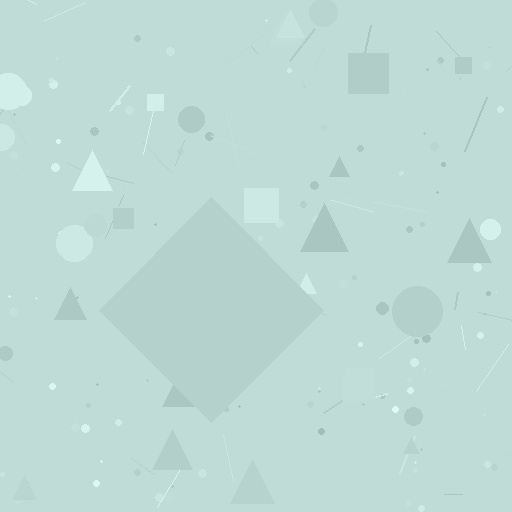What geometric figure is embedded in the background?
A diamond is embedded in the background.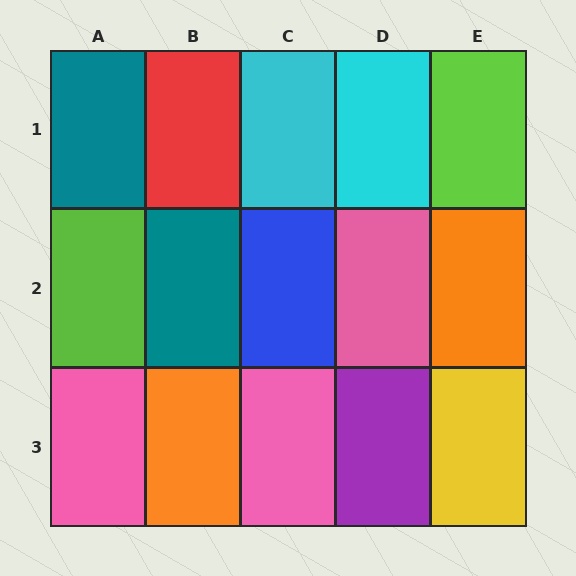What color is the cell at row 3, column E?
Yellow.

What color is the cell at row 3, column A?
Pink.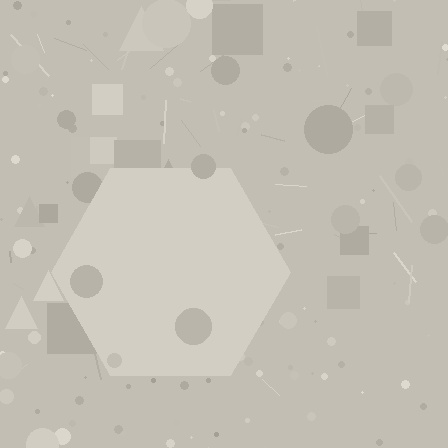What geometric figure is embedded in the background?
A hexagon is embedded in the background.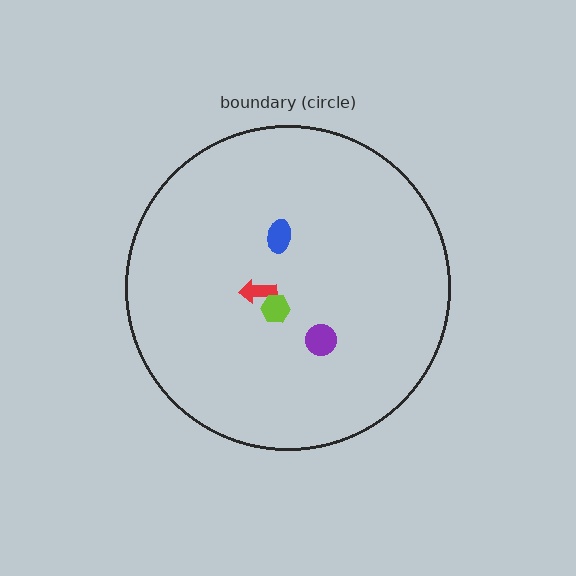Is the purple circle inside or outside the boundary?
Inside.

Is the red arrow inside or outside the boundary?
Inside.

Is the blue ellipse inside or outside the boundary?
Inside.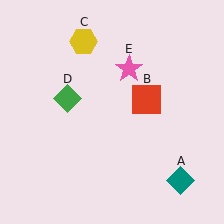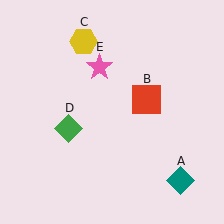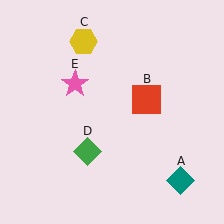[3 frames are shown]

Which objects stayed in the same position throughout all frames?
Teal diamond (object A) and red square (object B) and yellow hexagon (object C) remained stationary.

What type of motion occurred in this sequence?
The green diamond (object D), pink star (object E) rotated counterclockwise around the center of the scene.